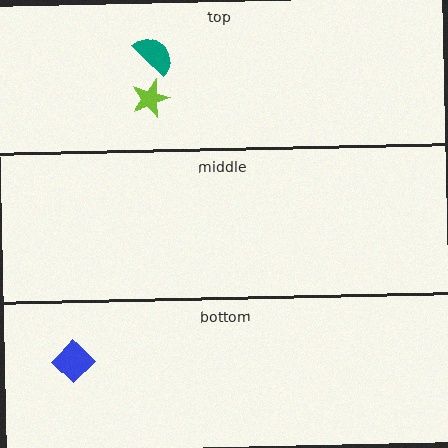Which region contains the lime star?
The top region.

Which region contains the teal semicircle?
The top region.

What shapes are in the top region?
The teal semicircle, the lime star.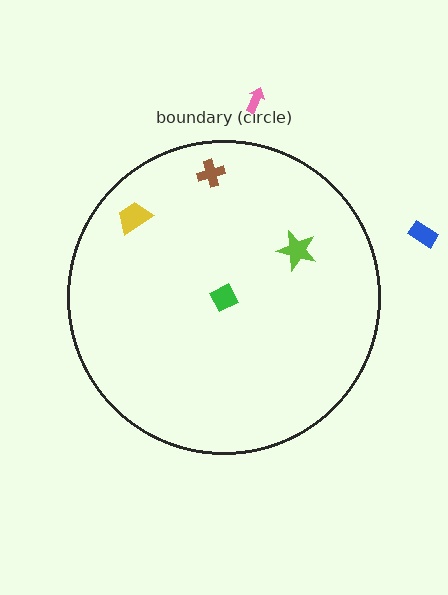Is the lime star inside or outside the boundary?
Inside.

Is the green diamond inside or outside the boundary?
Inside.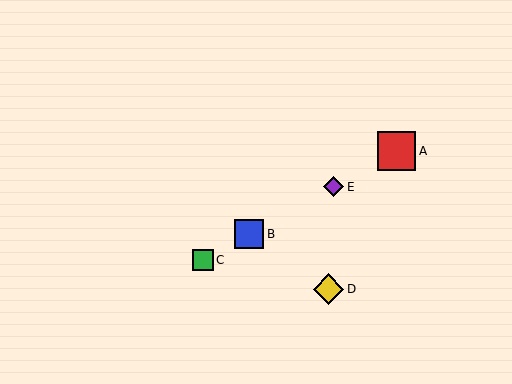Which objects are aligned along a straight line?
Objects A, B, C, E are aligned along a straight line.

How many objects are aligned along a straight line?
4 objects (A, B, C, E) are aligned along a straight line.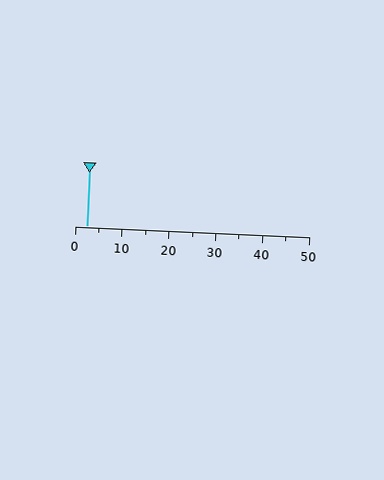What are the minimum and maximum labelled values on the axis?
The axis runs from 0 to 50.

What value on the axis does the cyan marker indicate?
The marker indicates approximately 2.5.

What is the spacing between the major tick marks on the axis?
The major ticks are spaced 10 apart.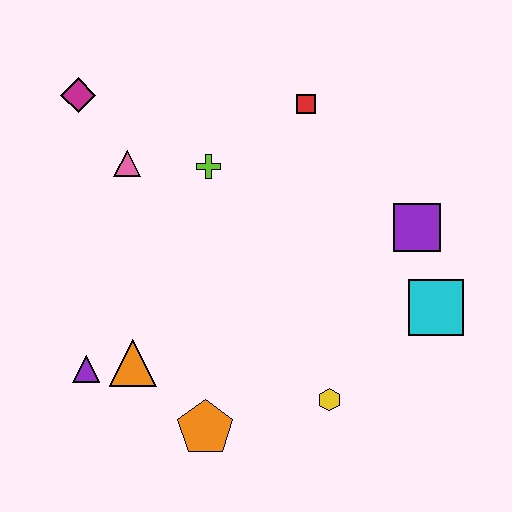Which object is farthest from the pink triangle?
The cyan square is farthest from the pink triangle.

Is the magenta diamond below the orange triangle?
No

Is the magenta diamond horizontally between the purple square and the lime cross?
No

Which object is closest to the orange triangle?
The purple triangle is closest to the orange triangle.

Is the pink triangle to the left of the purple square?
Yes